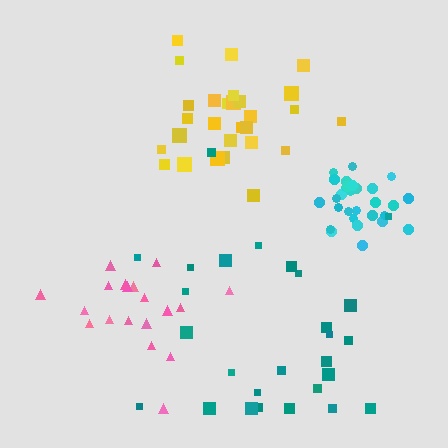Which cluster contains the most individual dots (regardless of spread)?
Cyan (30).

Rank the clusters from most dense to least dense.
cyan, yellow, pink, teal.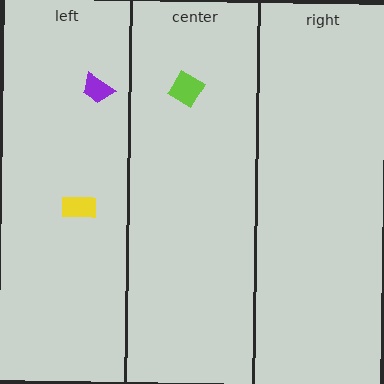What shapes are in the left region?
The yellow rectangle, the purple trapezoid.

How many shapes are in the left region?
2.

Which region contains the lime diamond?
The center region.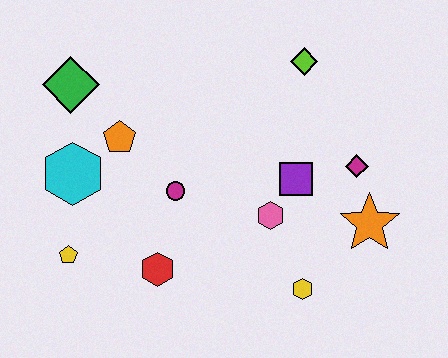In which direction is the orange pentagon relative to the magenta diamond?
The orange pentagon is to the left of the magenta diamond.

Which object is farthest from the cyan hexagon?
The orange star is farthest from the cyan hexagon.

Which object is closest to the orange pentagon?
The cyan hexagon is closest to the orange pentagon.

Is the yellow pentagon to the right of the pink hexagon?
No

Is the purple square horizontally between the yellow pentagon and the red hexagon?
No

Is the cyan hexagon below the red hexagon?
No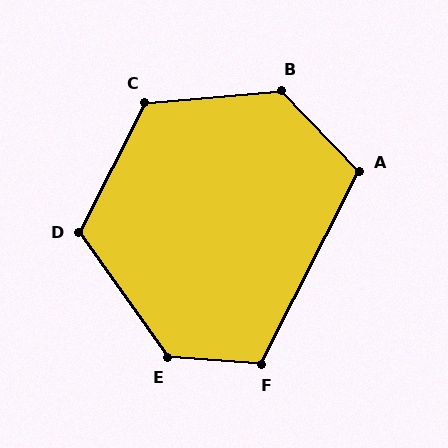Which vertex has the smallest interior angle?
A, at approximately 109 degrees.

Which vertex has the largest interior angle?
B, at approximately 129 degrees.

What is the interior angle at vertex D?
Approximately 118 degrees (obtuse).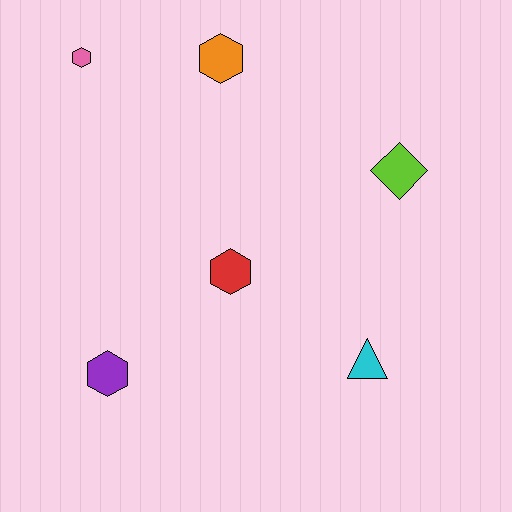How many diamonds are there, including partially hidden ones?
There is 1 diamond.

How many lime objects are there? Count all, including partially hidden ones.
There is 1 lime object.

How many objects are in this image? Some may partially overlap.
There are 6 objects.